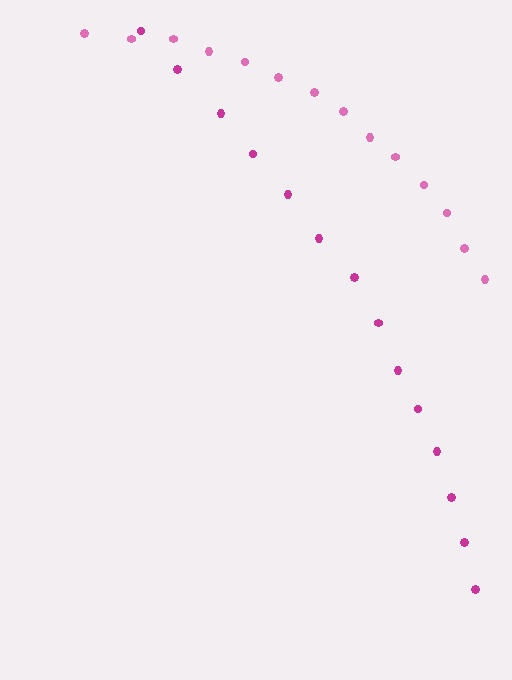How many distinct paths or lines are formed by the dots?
There are 2 distinct paths.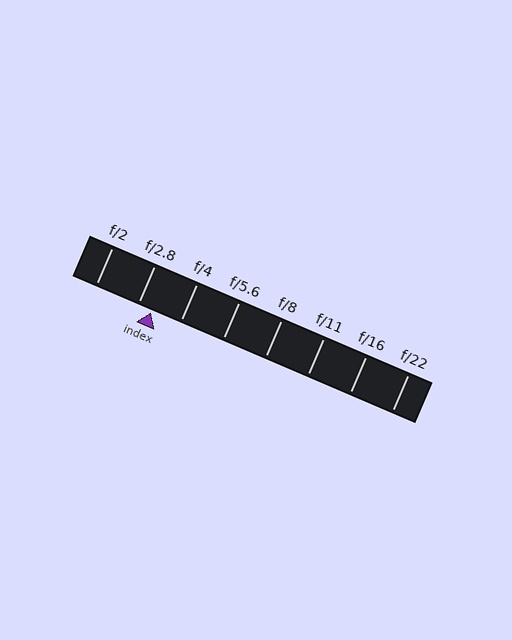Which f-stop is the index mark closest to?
The index mark is closest to f/2.8.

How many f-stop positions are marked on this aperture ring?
There are 8 f-stop positions marked.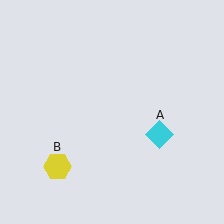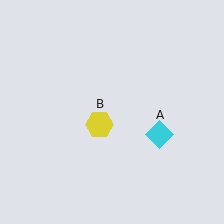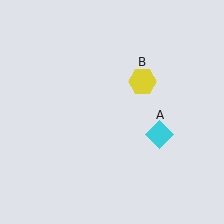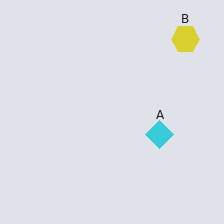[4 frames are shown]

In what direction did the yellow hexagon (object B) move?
The yellow hexagon (object B) moved up and to the right.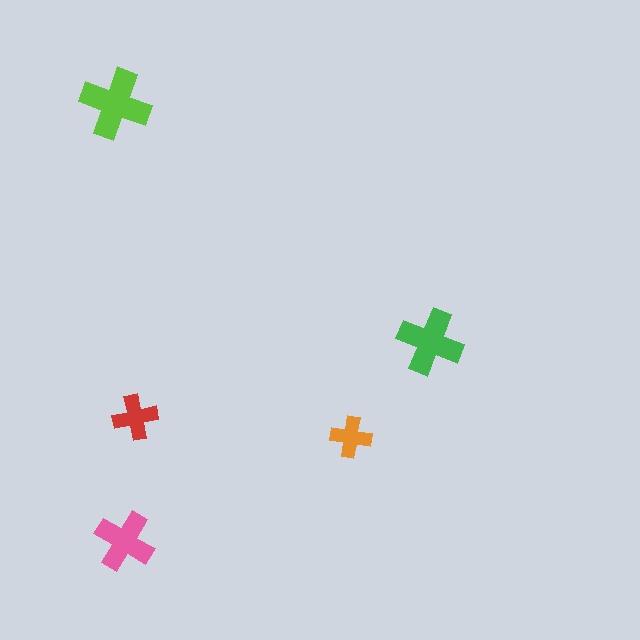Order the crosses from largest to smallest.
the lime one, the green one, the pink one, the red one, the orange one.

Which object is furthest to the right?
The green cross is rightmost.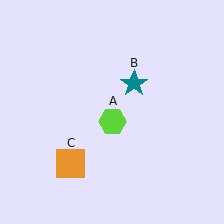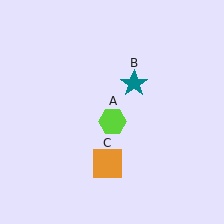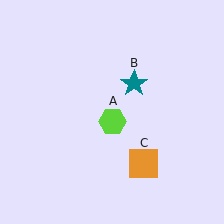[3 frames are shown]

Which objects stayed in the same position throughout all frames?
Lime hexagon (object A) and teal star (object B) remained stationary.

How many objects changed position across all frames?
1 object changed position: orange square (object C).